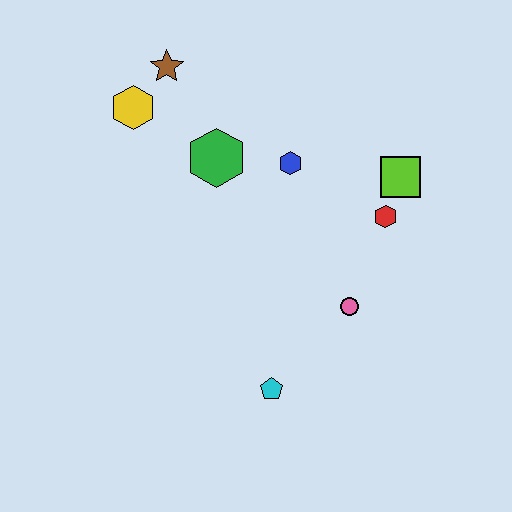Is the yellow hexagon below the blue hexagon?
No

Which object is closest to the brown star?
The yellow hexagon is closest to the brown star.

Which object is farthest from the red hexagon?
The yellow hexagon is farthest from the red hexagon.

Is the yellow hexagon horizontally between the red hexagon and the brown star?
No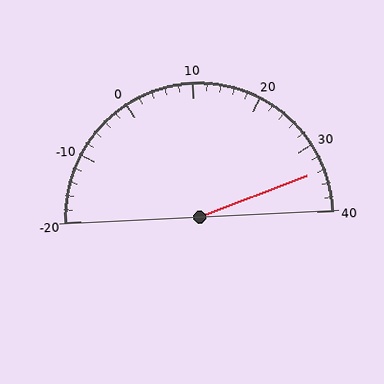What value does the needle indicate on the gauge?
The needle indicates approximately 34.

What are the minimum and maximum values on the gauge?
The gauge ranges from -20 to 40.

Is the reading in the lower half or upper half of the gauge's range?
The reading is in the upper half of the range (-20 to 40).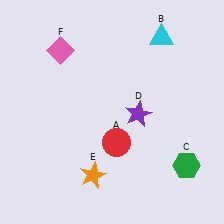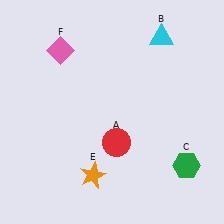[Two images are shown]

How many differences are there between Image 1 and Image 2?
There is 1 difference between the two images.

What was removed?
The purple star (D) was removed in Image 2.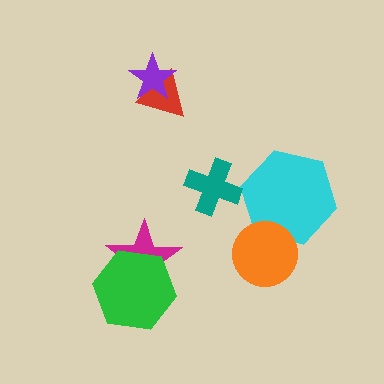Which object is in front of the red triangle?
The purple star is in front of the red triangle.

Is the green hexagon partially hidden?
No, no other shape covers it.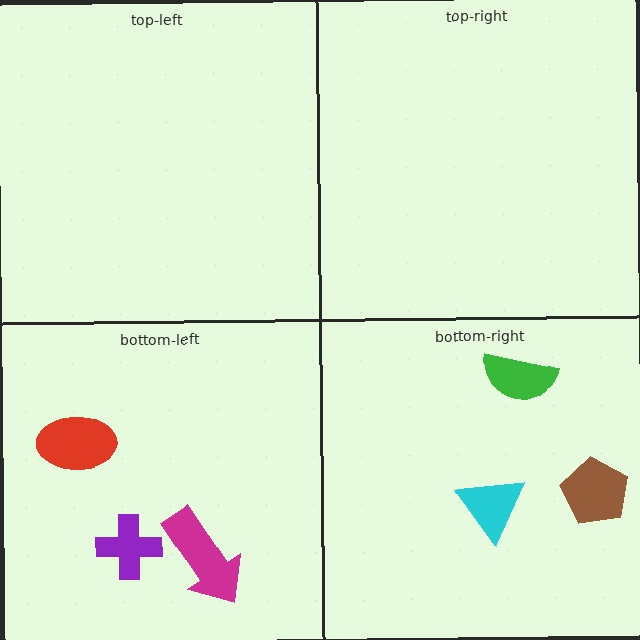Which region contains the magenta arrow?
The bottom-left region.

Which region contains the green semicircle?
The bottom-right region.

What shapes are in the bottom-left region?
The purple cross, the magenta arrow, the red ellipse.